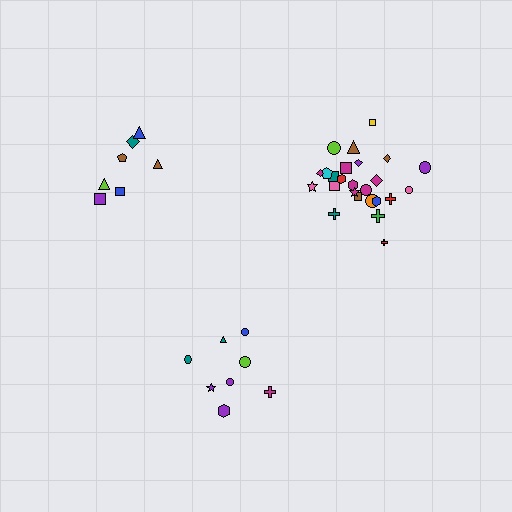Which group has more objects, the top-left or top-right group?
The top-right group.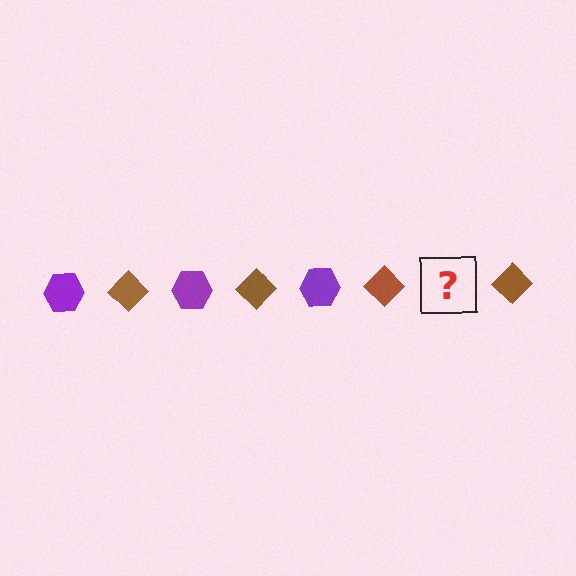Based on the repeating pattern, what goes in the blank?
The blank should be a purple hexagon.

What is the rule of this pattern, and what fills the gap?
The rule is that the pattern alternates between purple hexagon and brown diamond. The gap should be filled with a purple hexagon.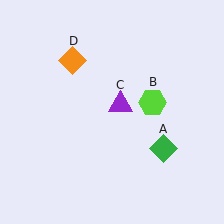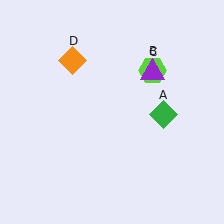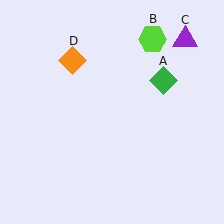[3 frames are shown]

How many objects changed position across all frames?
3 objects changed position: green diamond (object A), lime hexagon (object B), purple triangle (object C).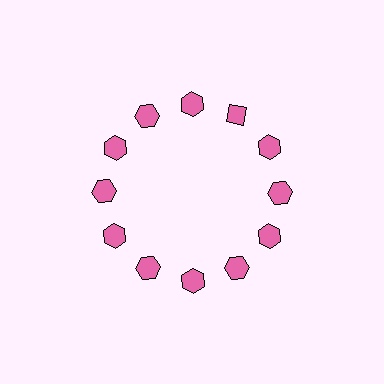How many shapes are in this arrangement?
There are 12 shapes arranged in a ring pattern.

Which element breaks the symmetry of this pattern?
The pink diamond at roughly the 1 o'clock position breaks the symmetry. All other shapes are pink hexagons.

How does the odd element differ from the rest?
It has a different shape: diamond instead of hexagon.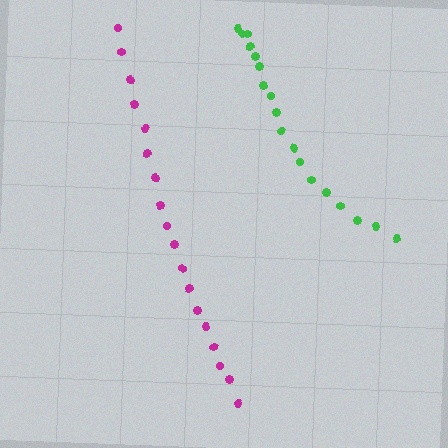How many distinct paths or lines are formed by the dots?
There are 2 distinct paths.